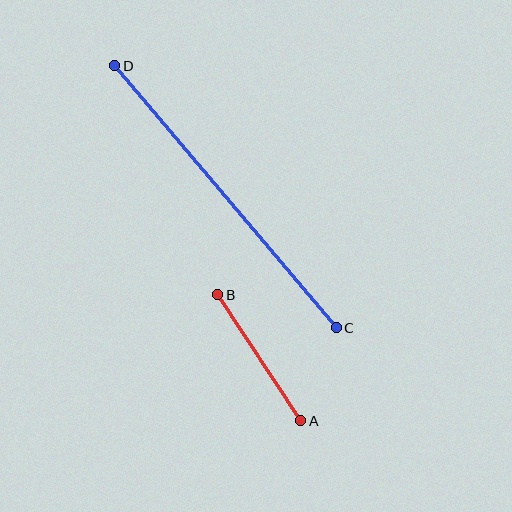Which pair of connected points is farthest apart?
Points C and D are farthest apart.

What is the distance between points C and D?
The distance is approximately 343 pixels.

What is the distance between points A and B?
The distance is approximately 151 pixels.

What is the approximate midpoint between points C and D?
The midpoint is at approximately (226, 197) pixels.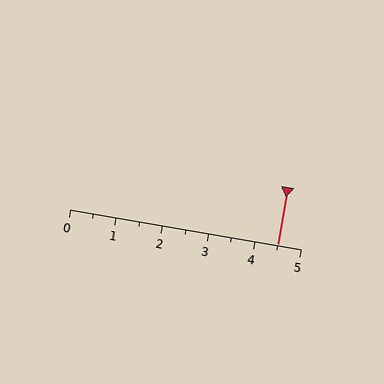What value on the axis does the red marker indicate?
The marker indicates approximately 4.5.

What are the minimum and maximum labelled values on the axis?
The axis runs from 0 to 5.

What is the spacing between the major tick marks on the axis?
The major ticks are spaced 1 apart.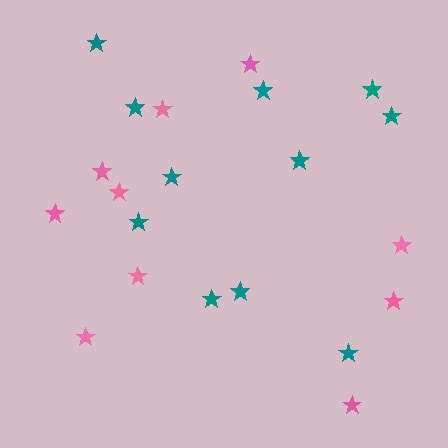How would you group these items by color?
There are 2 groups: one group of teal stars (11) and one group of pink stars (10).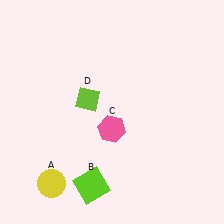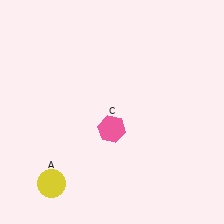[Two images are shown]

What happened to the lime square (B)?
The lime square (B) was removed in Image 2. It was in the bottom-left area of Image 1.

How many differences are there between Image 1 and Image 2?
There are 2 differences between the two images.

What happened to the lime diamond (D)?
The lime diamond (D) was removed in Image 2. It was in the top-left area of Image 1.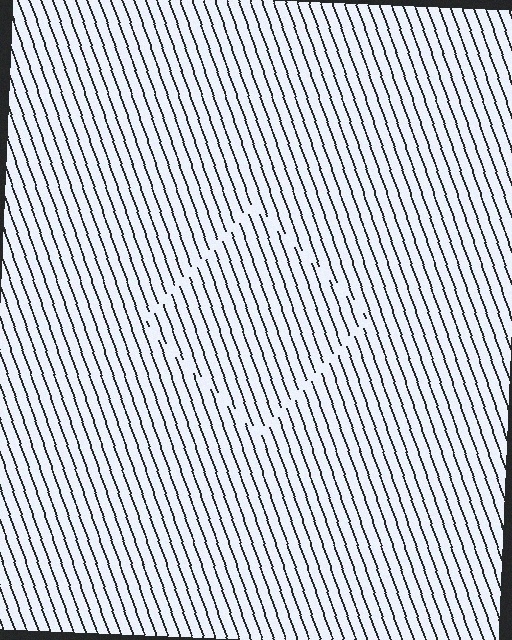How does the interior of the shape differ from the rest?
The interior of the shape contains the same grating, shifted by half a period — the contour is defined by the phase discontinuity where line-ends from the inner and outer gratings abut.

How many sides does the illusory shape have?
4 sides — the line-ends trace a square.